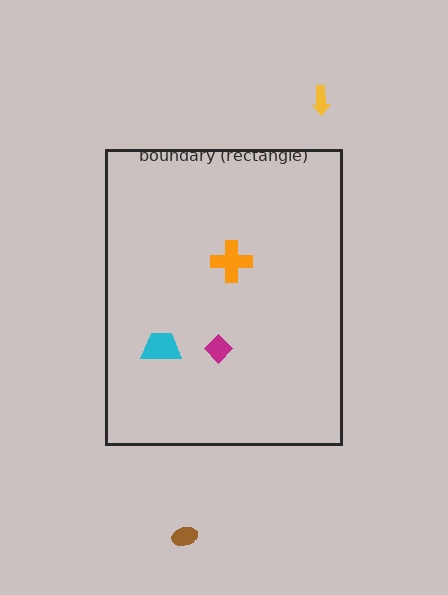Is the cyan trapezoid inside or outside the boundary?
Inside.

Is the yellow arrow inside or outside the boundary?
Outside.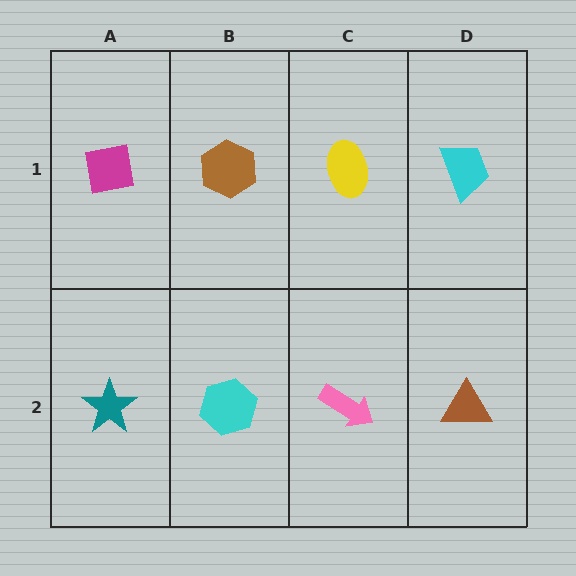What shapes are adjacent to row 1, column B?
A cyan hexagon (row 2, column B), a magenta square (row 1, column A), a yellow ellipse (row 1, column C).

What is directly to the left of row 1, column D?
A yellow ellipse.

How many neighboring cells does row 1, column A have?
2.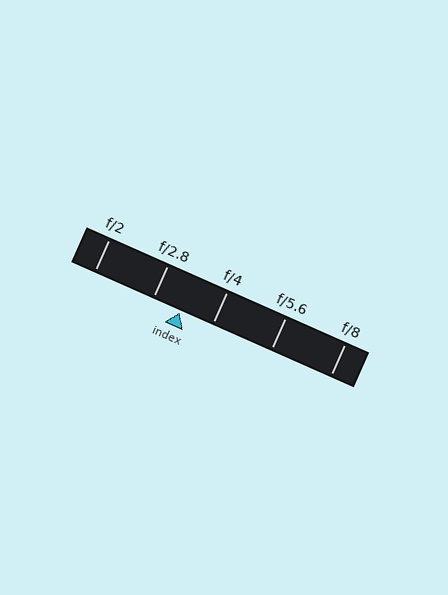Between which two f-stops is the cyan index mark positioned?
The index mark is between f/2.8 and f/4.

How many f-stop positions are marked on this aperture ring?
There are 5 f-stop positions marked.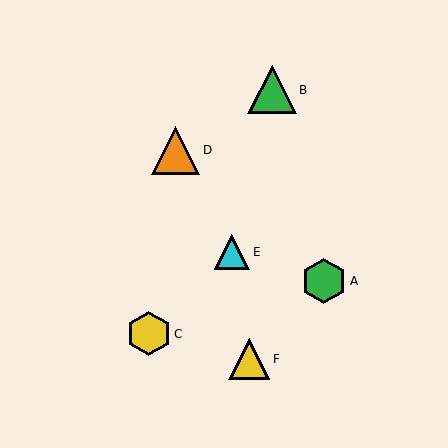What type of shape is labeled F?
Shape F is a yellow triangle.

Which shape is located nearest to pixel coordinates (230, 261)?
The cyan triangle (labeled E) at (232, 252) is nearest to that location.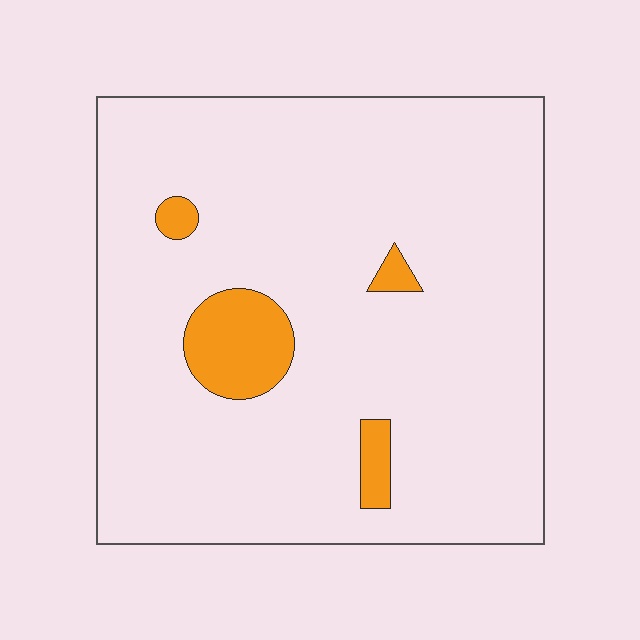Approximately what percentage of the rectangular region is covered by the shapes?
Approximately 10%.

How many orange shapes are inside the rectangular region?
4.